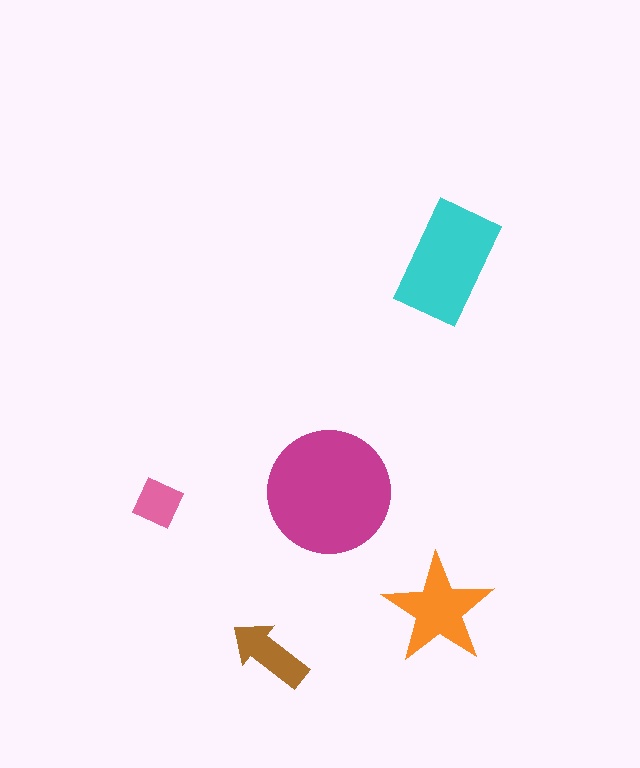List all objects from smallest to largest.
The pink diamond, the brown arrow, the orange star, the cyan rectangle, the magenta circle.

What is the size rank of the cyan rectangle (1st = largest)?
2nd.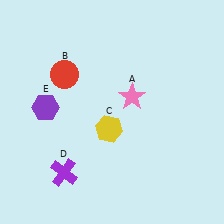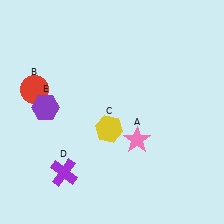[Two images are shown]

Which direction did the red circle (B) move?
The red circle (B) moved left.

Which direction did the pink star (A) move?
The pink star (A) moved down.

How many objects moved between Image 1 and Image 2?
2 objects moved between the two images.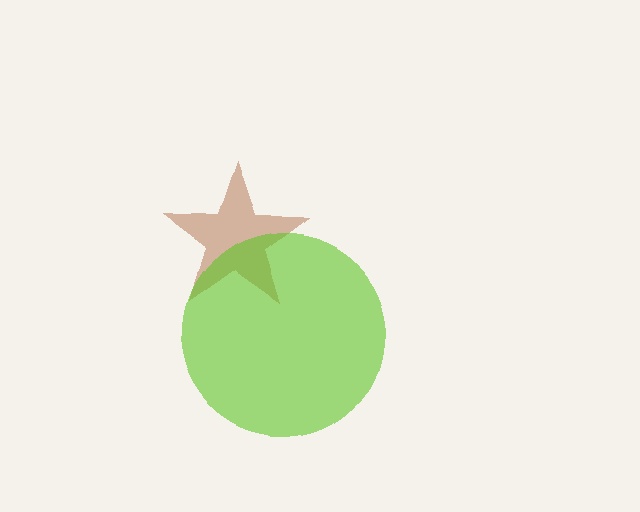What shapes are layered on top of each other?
The layered shapes are: a brown star, a lime circle.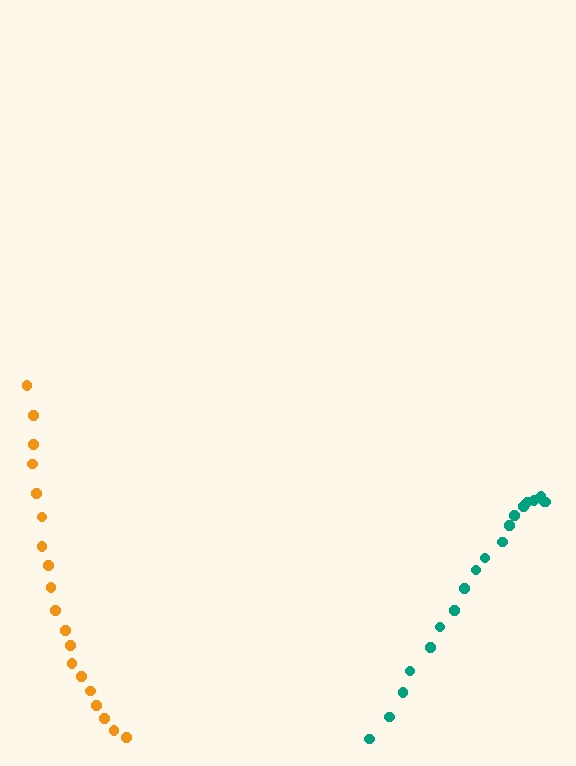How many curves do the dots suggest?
There are 2 distinct paths.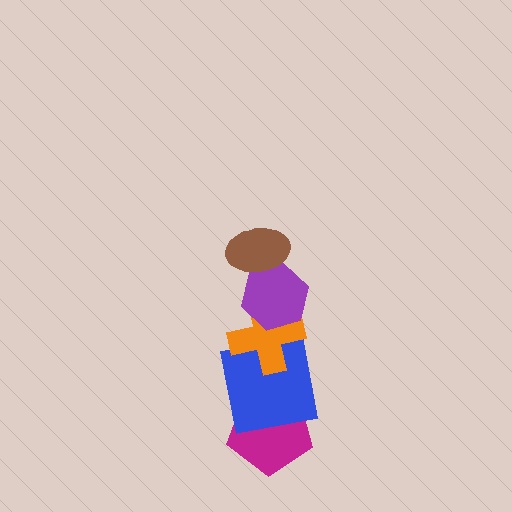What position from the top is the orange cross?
The orange cross is 3rd from the top.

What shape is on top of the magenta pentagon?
The blue square is on top of the magenta pentagon.